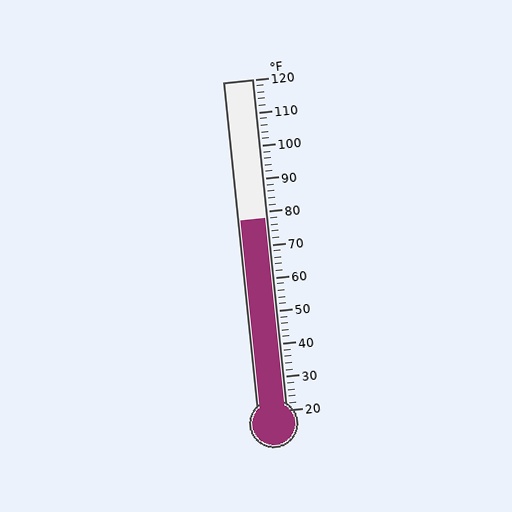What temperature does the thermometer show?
The thermometer shows approximately 78°F.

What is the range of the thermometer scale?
The thermometer scale ranges from 20°F to 120°F.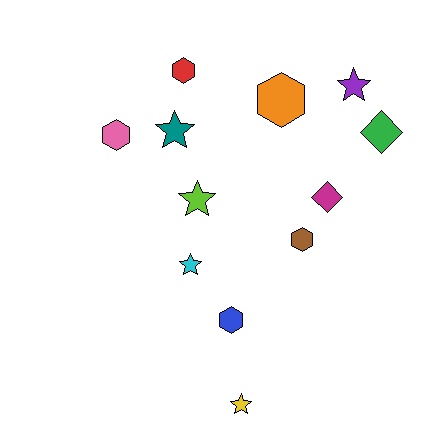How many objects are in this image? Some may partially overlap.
There are 12 objects.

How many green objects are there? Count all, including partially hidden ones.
There is 1 green object.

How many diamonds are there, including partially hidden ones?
There are 2 diamonds.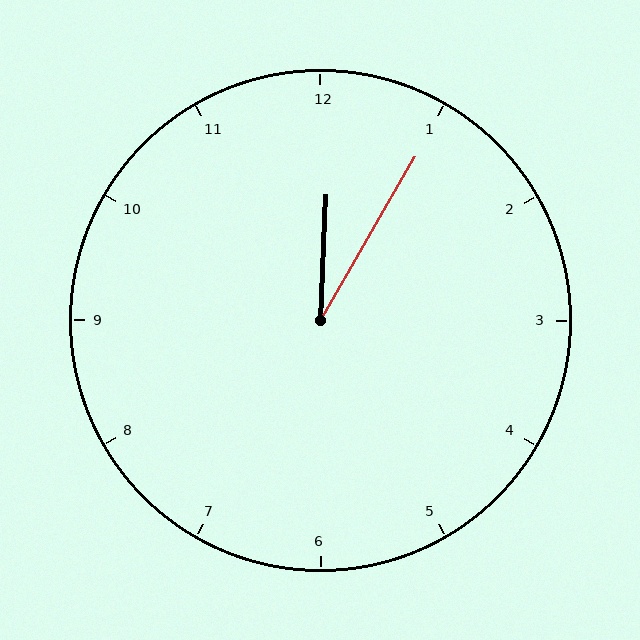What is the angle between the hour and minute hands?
Approximately 28 degrees.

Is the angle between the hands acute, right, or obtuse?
It is acute.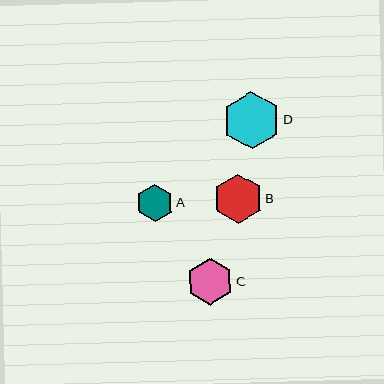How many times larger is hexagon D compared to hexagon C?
Hexagon D is approximately 1.2 times the size of hexagon C.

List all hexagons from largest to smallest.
From largest to smallest: D, B, C, A.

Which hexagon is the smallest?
Hexagon A is the smallest with a size of approximately 38 pixels.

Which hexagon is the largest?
Hexagon D is the largest with a size of approximately 58 pixels.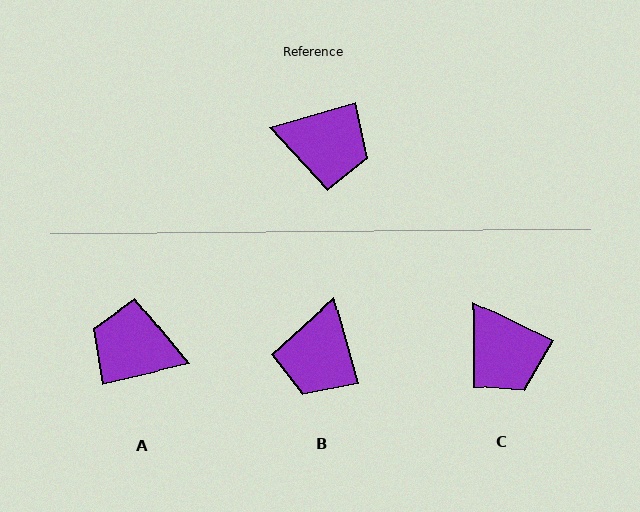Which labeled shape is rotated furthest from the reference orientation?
A, about 177 degrees away.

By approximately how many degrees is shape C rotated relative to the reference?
Approximately 43 degrees clockwise.